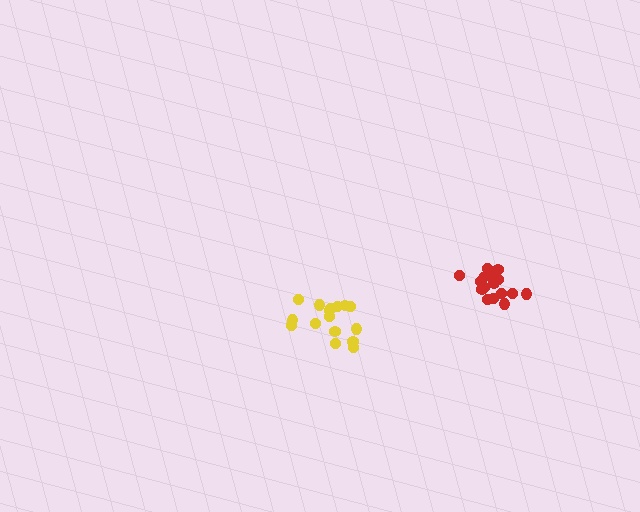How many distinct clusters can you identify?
There are 2 distinct clusters.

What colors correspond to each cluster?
The clusters are colored: yellow, red.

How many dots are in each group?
Group 1: 16 dots, Group 2: 16 dots (32 total).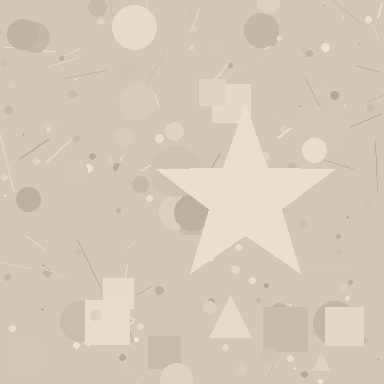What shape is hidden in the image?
A star is hidden in the image.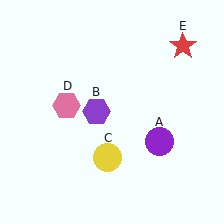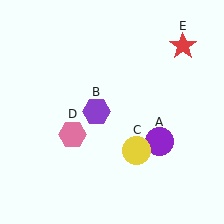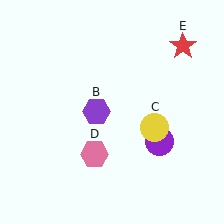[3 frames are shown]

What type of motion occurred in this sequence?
The yellow circle (object C), pink hexagon (object D) rotated counterclockwise around the center of the scene.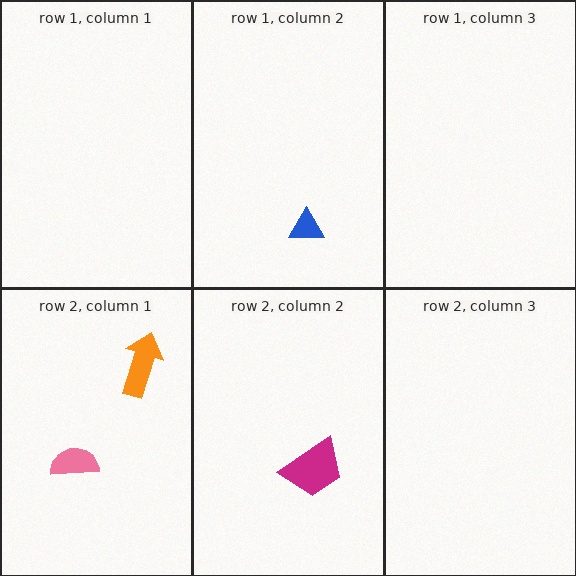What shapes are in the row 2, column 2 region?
The magenta trapezoid.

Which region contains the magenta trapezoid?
The row 2, column 2 region.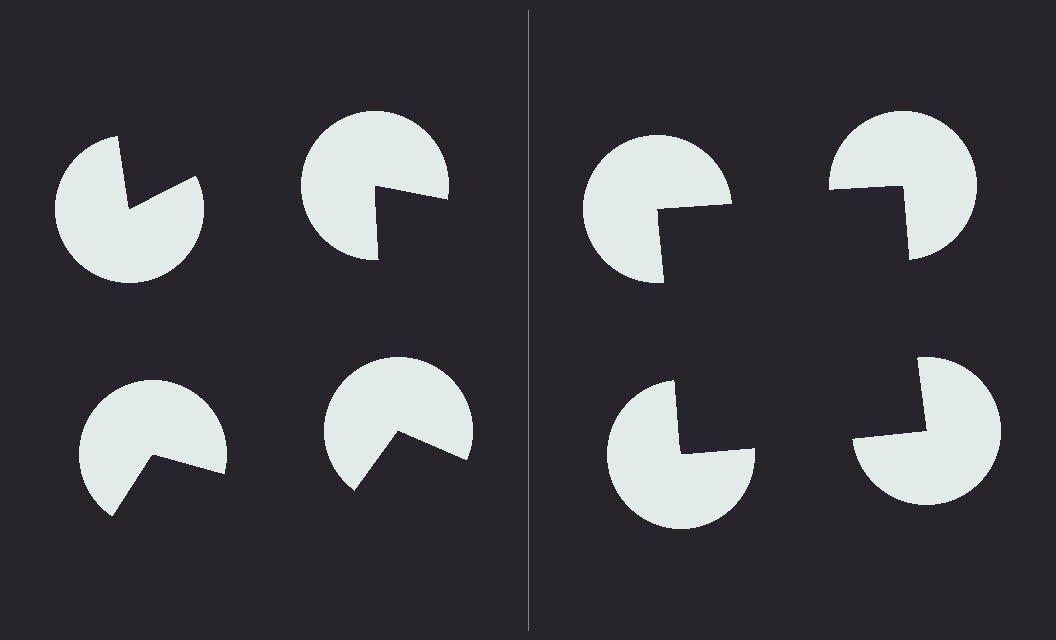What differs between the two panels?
The pac-man discs are positioned identically on both sides; only the wedge orientations differ. On the right they align to a square; on the left they are misaligned.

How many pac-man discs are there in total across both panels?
8 — 4 on each side.